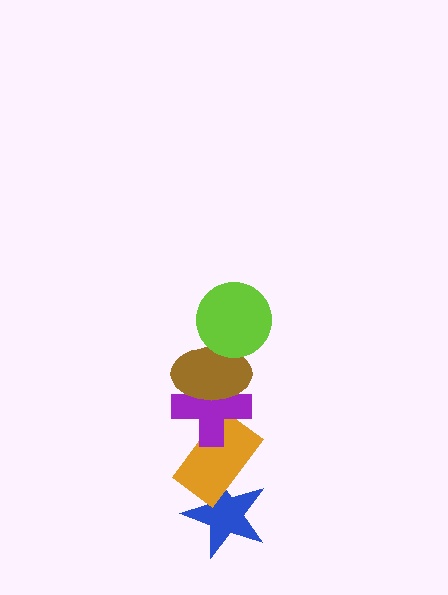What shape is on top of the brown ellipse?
The lime circle is on top of the brown ellipse.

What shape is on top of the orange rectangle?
The purple cross is on top of the orange rectangle.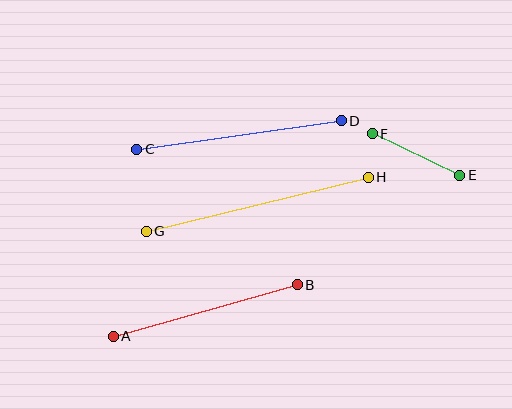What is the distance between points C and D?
The distance is approximately 206 pixels.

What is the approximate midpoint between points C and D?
The midpoint is at approximately (239, 135) pixels.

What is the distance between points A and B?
The distance is approximately 191 pixels.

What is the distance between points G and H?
The distance is approximately 228 pixels.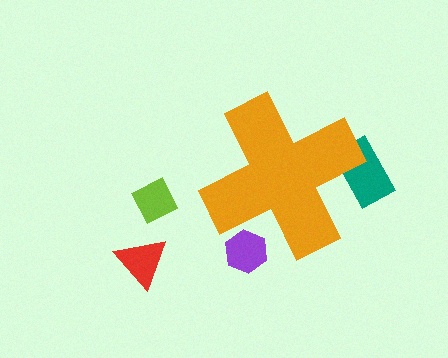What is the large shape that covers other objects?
An orange cross.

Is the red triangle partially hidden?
No, the red triangle is fully visible.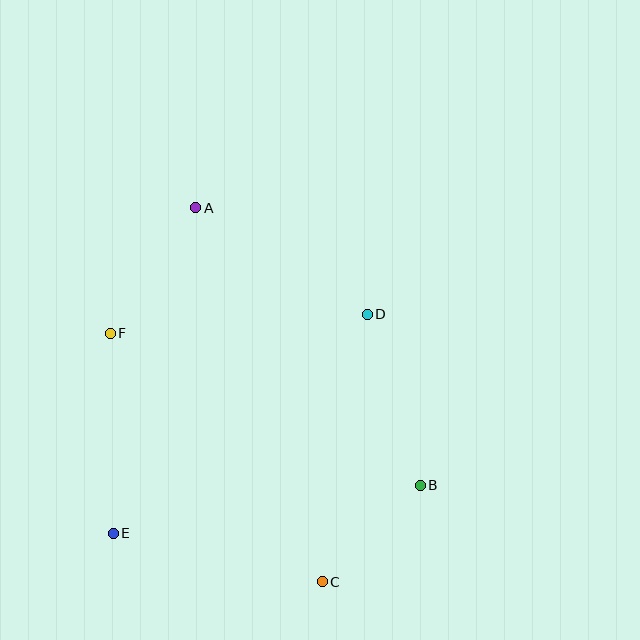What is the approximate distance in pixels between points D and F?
The distance between D and F is approximately 258 pixels.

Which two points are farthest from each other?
Points A and C are farthest from each other.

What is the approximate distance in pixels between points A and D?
The distance between A and D is approximately 202 pixels.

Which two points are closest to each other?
Points B and C are closest to each other.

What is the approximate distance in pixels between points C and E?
The distance between C and E is approximately 215 pixels.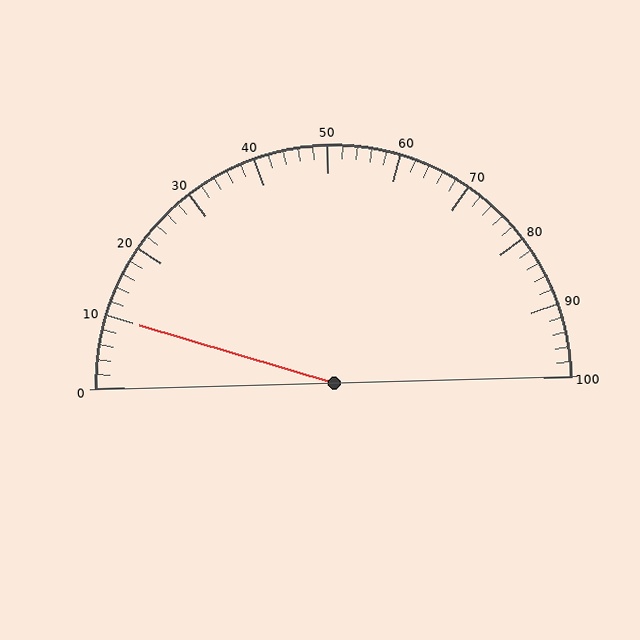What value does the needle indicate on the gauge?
The needle indicates approximately 10.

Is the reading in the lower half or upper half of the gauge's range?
The reading is in the lower half of the range (0 to 100).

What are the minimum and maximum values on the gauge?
The gauge ranges from 0 to 100.